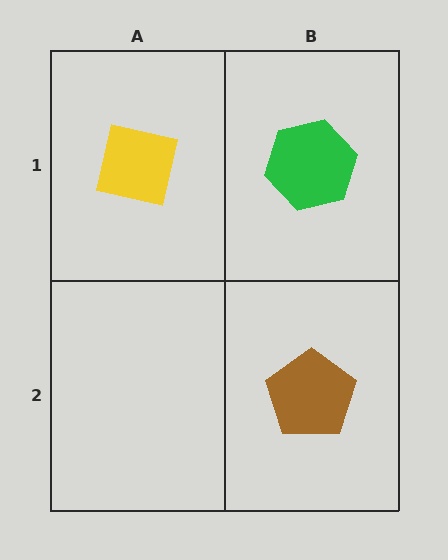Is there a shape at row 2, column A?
No, that cell is empty.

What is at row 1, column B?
A green hexagon.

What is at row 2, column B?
A brown pentagon.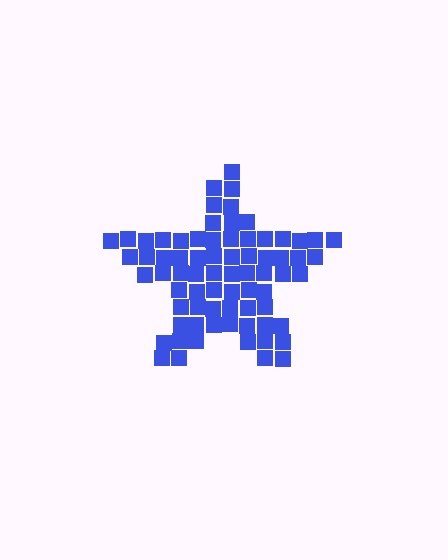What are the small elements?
The small elements are squares.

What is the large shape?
The large shape is a star.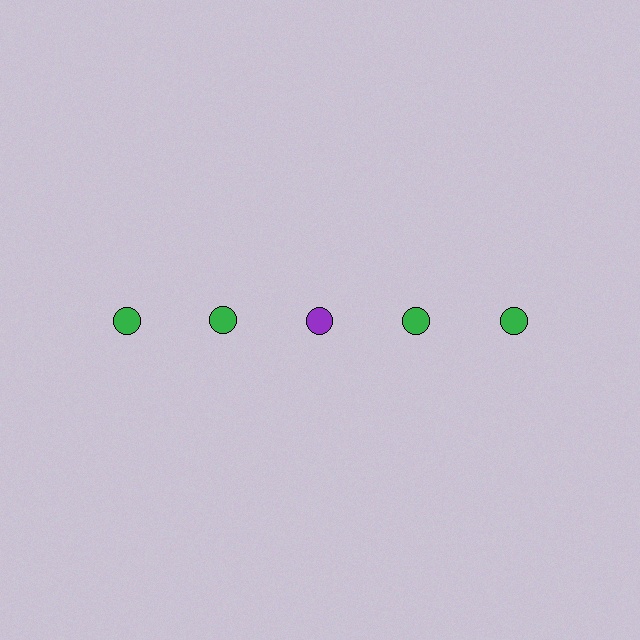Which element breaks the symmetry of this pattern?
The purple circle in the top row, center column breaks the symmetry. All other shapes are green circles.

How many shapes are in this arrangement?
There are 5 shapes arranged in a grid pattern.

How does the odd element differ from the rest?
It has a different color: purple instead of green.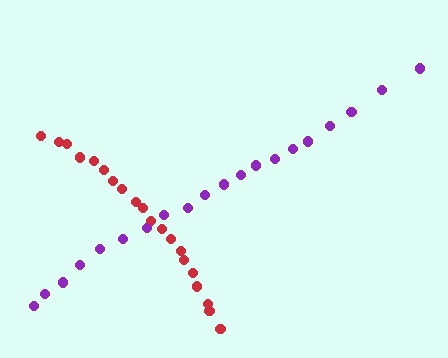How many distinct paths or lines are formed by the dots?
There are 2 distinct paths.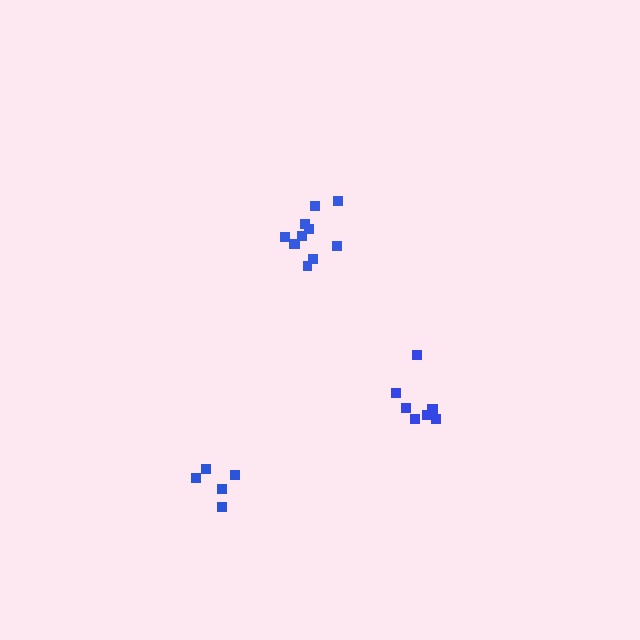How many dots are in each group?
Group 1: 11 dots, Group 2: 5 dots, Group 3: 8 dots (24 total).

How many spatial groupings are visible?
There are 3 spatial groupings.